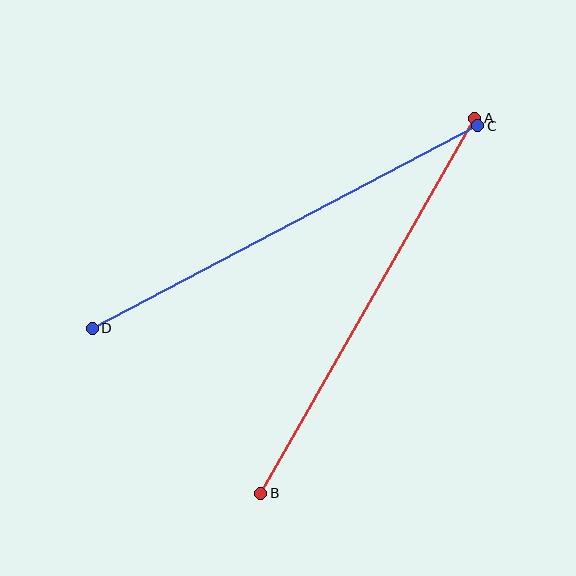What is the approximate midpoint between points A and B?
The midpoint is at approximately (368, 306) pixels.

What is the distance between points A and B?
The distance is approximately 432 pixels.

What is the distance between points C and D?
The distance is approximately 435 pixels.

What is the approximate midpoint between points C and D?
The midpoint is at approximately (285, 227) pixels.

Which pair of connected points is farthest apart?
Points C and D are farthest apart.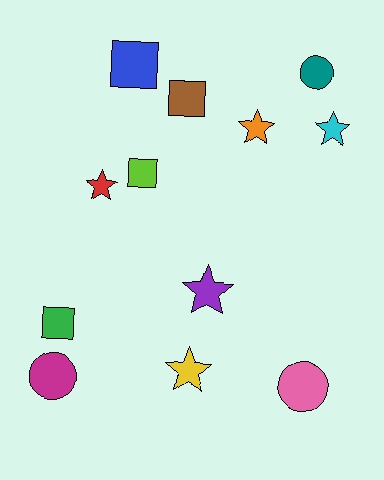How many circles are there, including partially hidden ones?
There are 3 circles.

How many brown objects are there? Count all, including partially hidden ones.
There is 1 brown object.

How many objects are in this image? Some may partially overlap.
There are 12 objects.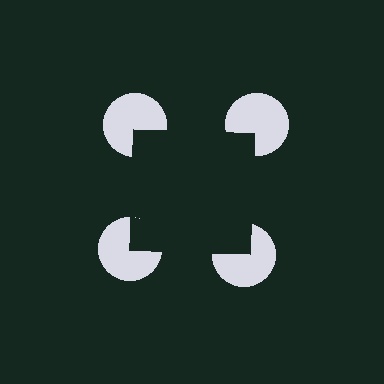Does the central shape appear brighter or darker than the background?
It typically appears slightly darker than the background, even though no actual brightness change is drawn.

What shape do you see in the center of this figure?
An illusory square — its edges are inferred from the aligned wedge cuts in the pac-man discs, not physically drawn.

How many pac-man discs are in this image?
There are 4 — one at each vertex of the illusory square.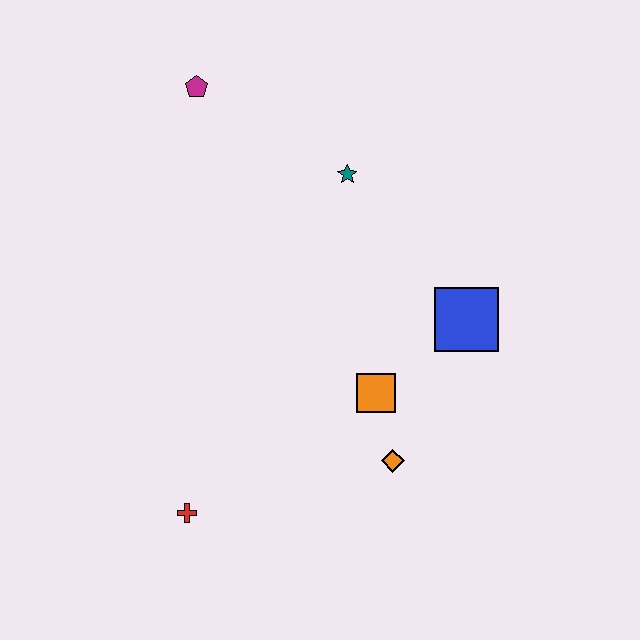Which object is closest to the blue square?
The orange square is closest to the blue square.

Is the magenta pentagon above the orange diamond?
Yes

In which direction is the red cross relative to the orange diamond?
The red cross is to the left of the orange diamond.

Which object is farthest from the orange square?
The magenta pentagon is farthest from the orange square.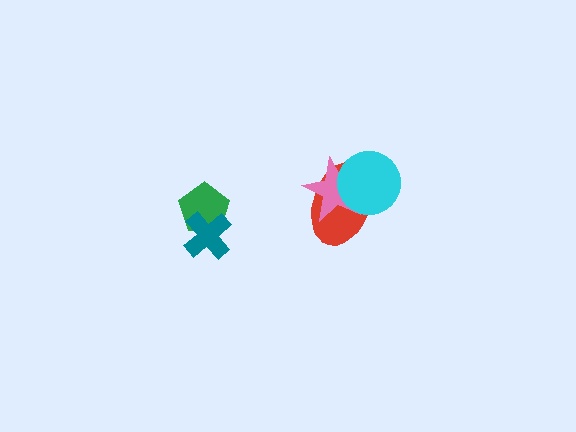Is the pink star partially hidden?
Yes, it is partially covered by another shape.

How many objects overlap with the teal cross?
1 object overlaps with the teal cross.